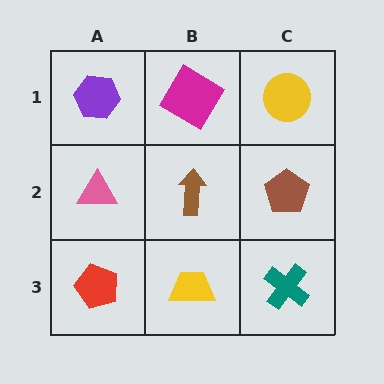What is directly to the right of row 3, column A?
A yellow trapezoid.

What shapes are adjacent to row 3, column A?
A pink triangle (row 2, column A), a yellow trapezoid (row 3, column B).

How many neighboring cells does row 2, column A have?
3.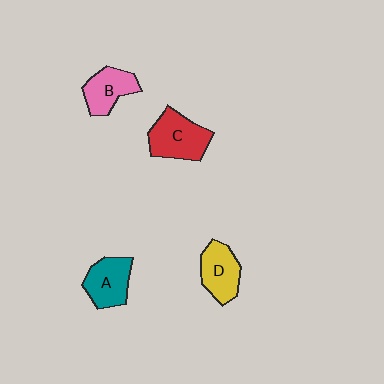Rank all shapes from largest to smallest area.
From largest to smallest: C (red), A (teal), D (yellow), B (pink).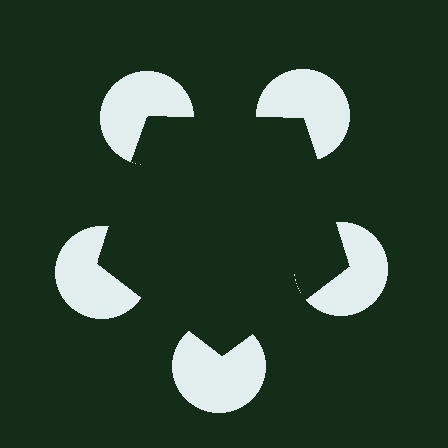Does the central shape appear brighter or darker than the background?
It typically appears slightly darker than the background, even though no actual brightness change is drawn.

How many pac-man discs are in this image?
There are 5 — one at each vertex of the illusory pentagon.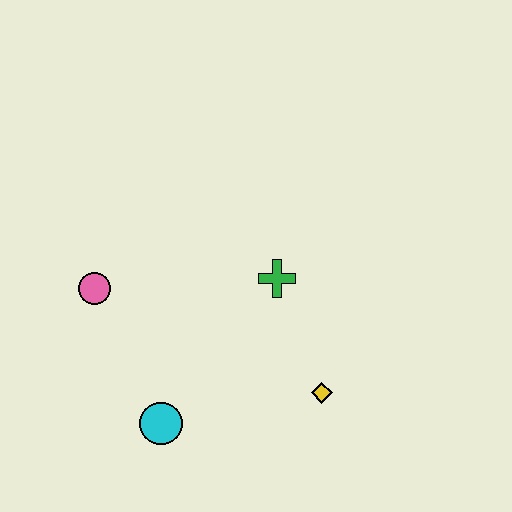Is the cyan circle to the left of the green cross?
Yes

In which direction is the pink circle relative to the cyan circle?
The pink circle is above the cyan circle.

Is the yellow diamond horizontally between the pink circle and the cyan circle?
No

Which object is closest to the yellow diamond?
The green cross is closest to the yellow diamond.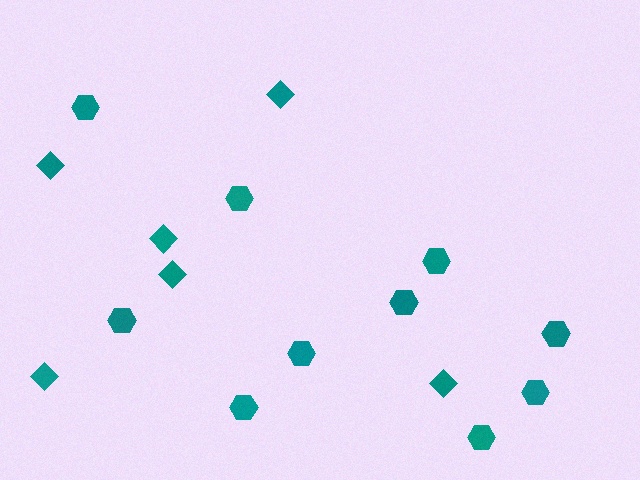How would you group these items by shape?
There are 2 groups: one group of hexagons (10) and one group of diamonds (6).